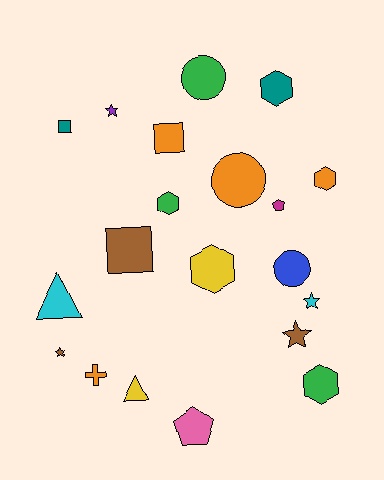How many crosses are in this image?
There is 1 cross.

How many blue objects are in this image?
There is 1 blue object.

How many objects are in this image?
There are 20 objects.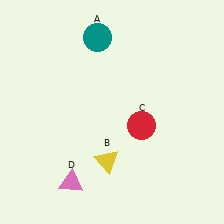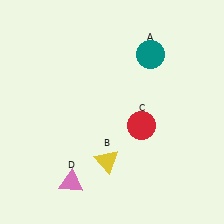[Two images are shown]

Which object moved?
The teal circle (A) moved right.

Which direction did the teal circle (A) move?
The teal circle (A) moved right.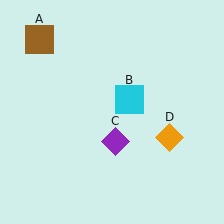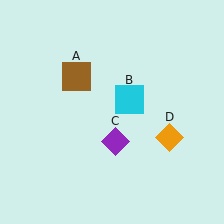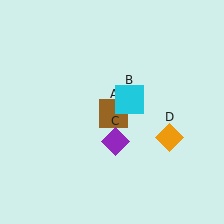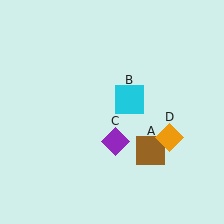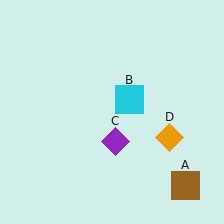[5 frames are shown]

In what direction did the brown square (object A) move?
The brown square (object A) moved down and to the right.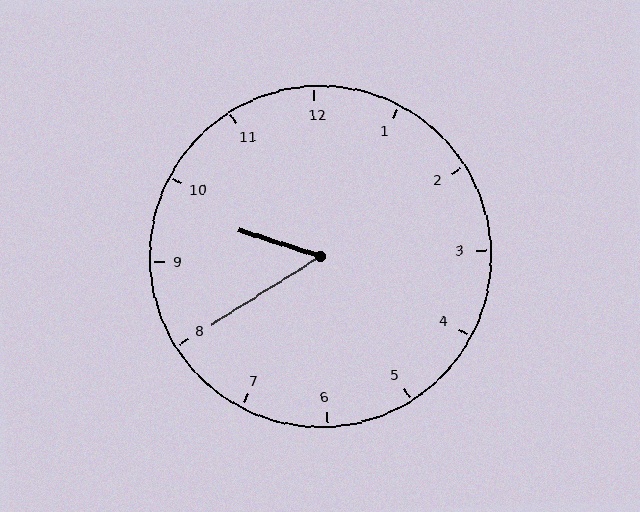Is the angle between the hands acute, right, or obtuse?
It is acute.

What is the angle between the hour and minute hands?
Approximately 50 degrees.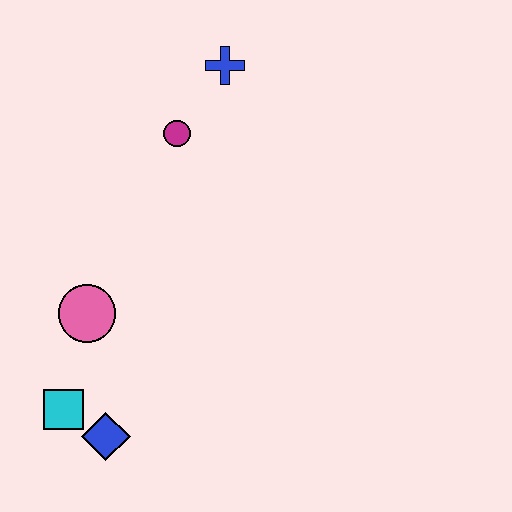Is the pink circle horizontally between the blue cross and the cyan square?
Yes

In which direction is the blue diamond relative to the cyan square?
The blue diamond is to the right of the cyan square.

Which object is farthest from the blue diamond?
The blue cross is farthest from the blue diamond.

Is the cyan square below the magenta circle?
Yes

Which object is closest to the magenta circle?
The blue cross is closest to the magenta circle.